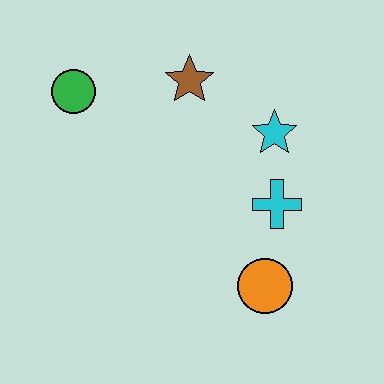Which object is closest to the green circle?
The brown star is closest to the green circle.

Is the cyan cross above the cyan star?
No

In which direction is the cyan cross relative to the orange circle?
The cyan cross is above the orange circle.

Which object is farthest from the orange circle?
The green circle is farthest from the orange circle.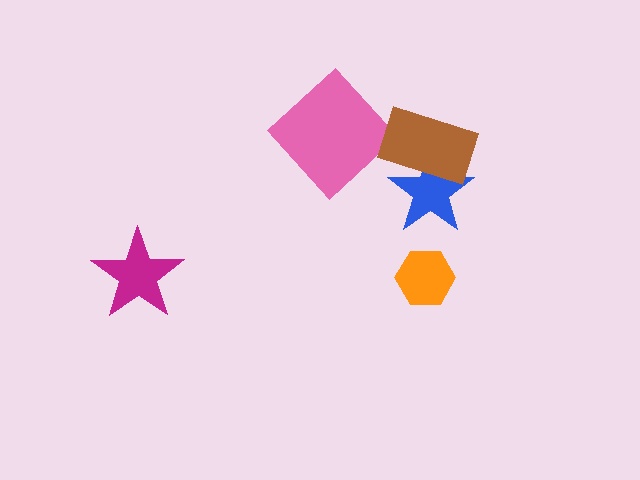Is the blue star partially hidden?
Yes, it is partially covered by another shape.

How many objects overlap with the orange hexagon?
0 objects overlap with the orange hexagon.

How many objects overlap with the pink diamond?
0 objects overlap with the pink diamond.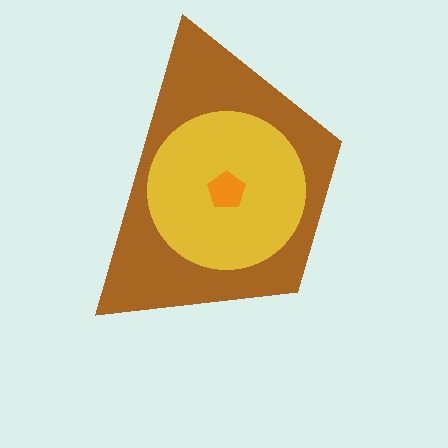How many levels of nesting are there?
3.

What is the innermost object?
The orange pentagon.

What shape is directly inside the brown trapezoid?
The yellow circle.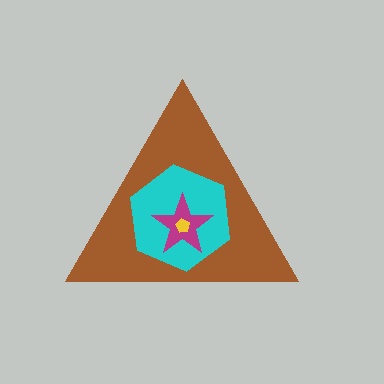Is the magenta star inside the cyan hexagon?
Yes.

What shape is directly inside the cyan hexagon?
The magenta star.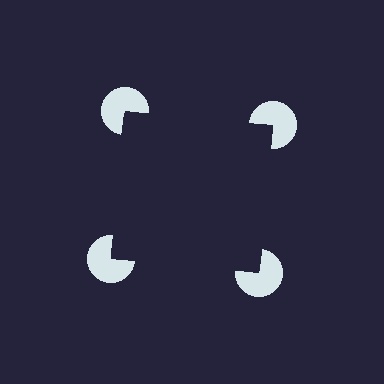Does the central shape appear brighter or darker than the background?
It typically appears slightly darker than the background, even though no actual brightness change is drawn.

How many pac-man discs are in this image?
There are 4 — one at each vertex of the illusory square.